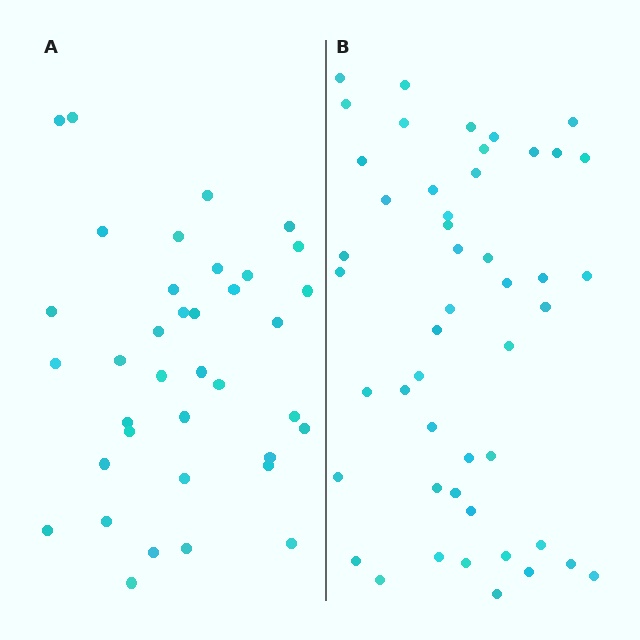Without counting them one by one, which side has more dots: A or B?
Region B (the right region) has more dots.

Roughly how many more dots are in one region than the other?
Region B has roughly 12 or so more dots than region A.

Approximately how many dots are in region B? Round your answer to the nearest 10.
About 50 dots. (The exact count is 48, which rounds to 50.)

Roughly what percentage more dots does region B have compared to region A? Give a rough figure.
About 30% more.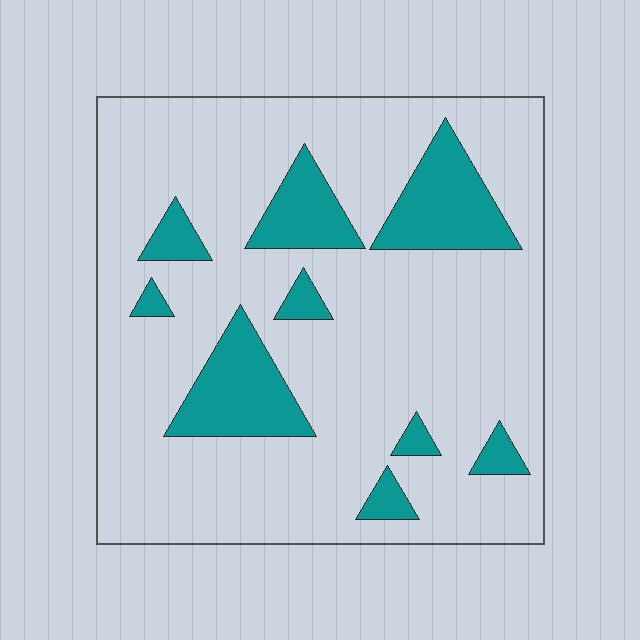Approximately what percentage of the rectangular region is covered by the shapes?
Approximately 20%.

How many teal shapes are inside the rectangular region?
9.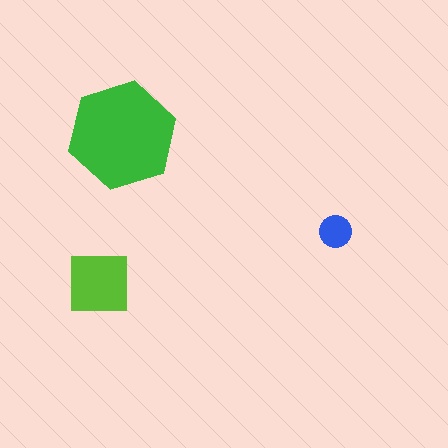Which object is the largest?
The green hexagon.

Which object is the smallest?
The blue circle.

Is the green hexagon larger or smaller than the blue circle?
Larger.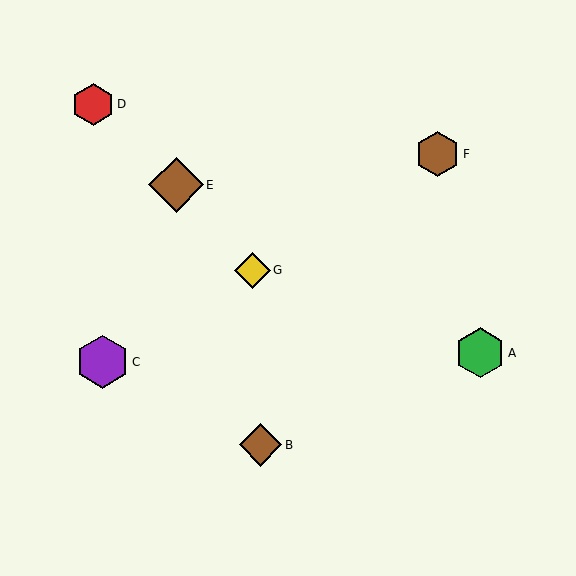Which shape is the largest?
The brown diamond (labeled E) is the largest.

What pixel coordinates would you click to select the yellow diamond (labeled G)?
Click at (253, 270) to select the yellow diamond G.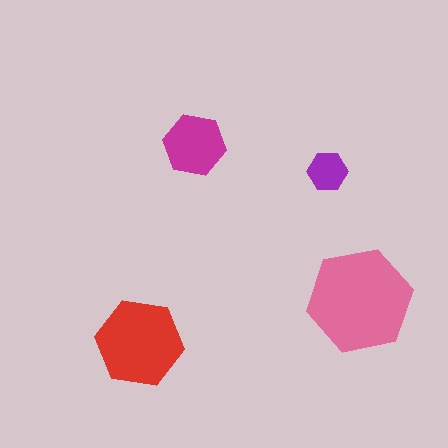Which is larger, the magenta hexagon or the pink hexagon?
The pink one.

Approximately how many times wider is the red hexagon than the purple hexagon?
About 2 times wider.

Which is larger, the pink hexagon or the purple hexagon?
The pink one.